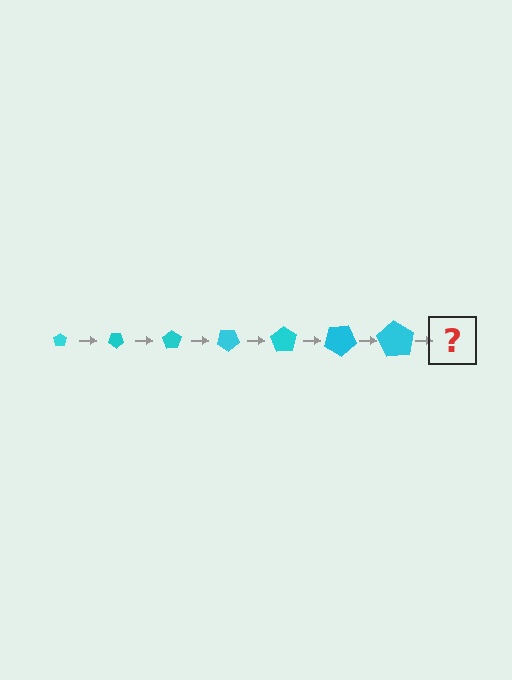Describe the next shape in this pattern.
It should be a pentagon, larger than the previous one and rotated 245 degrees from the start.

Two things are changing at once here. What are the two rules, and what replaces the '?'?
The two rules are that the pentagon grows larger each step and it rotates 35 degrees each step. The '?' should be a pentagon, larger than the previous one and rotated 245 degrees from the start.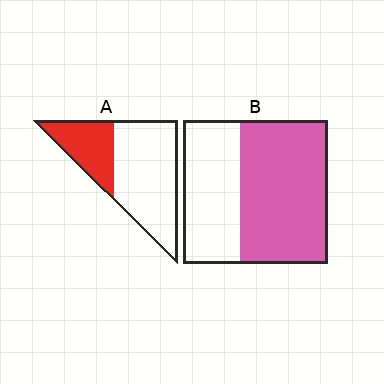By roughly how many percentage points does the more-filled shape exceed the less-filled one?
By roughly 30 percentage points (B over A).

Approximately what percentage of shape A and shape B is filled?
A is approximately 30% and B is approximately 60%.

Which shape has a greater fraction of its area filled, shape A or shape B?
Shape B.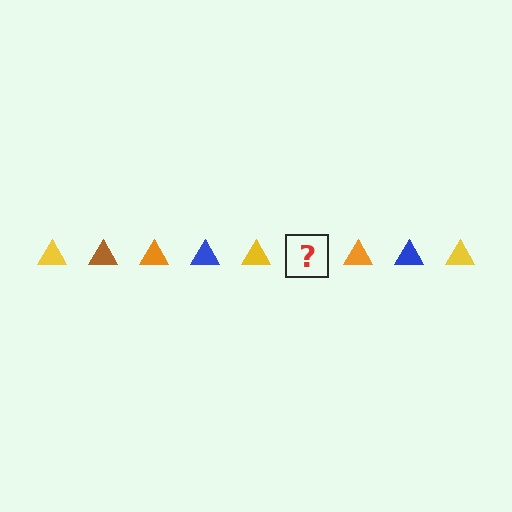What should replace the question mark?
The question mark should be replaced with a brown triangle.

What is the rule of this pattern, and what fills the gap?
The rule is that the pattern cycles through yellow, brown, orange, blue triangles. The gap should be filled with a brown triangle.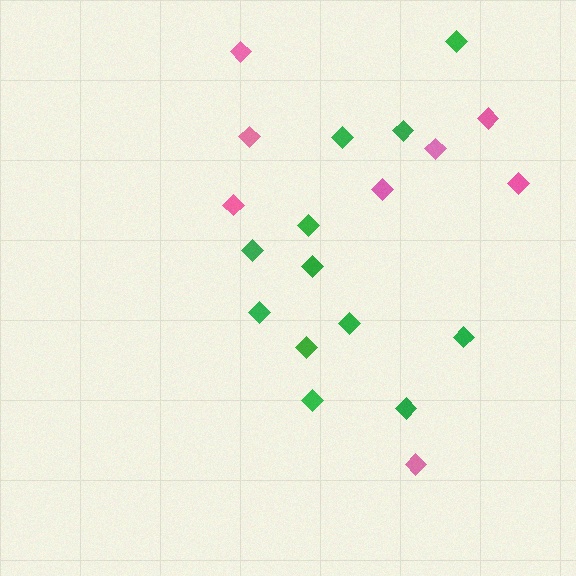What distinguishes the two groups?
There are 2 groups: one group of green diamonds (12) and one group of pink diamonds (8).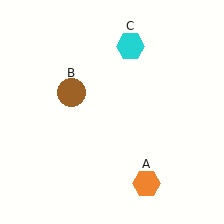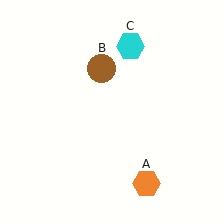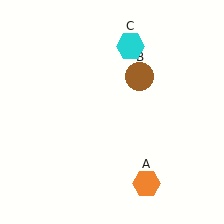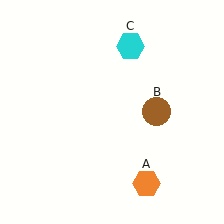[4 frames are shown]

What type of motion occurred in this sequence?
The brown circle (object B) rotated clockwise around the center of the scene.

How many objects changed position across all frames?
1 object changed position: brown circle (object B).